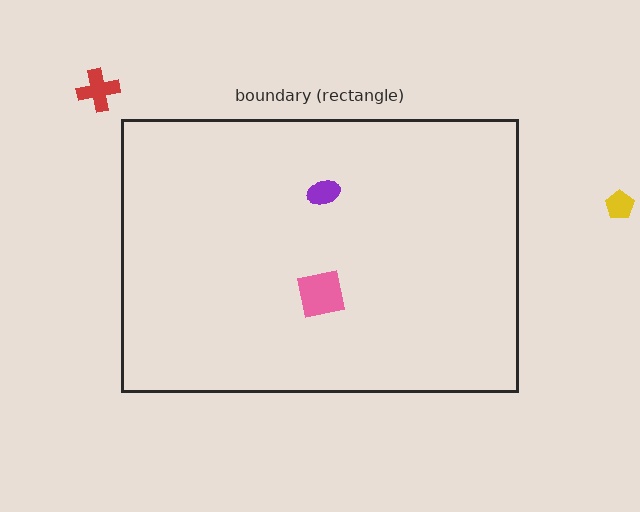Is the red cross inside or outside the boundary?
Outside.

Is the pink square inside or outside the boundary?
Inside.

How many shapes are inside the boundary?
2 inside, 2 outside.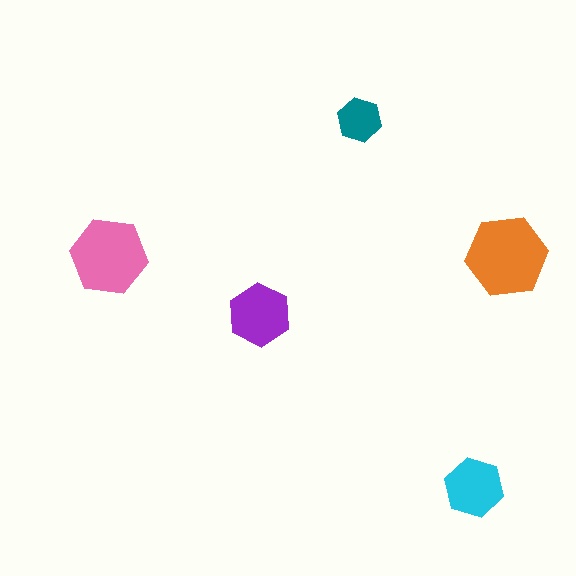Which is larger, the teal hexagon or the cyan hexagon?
The cyan one.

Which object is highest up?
The teal hexagon is topmost.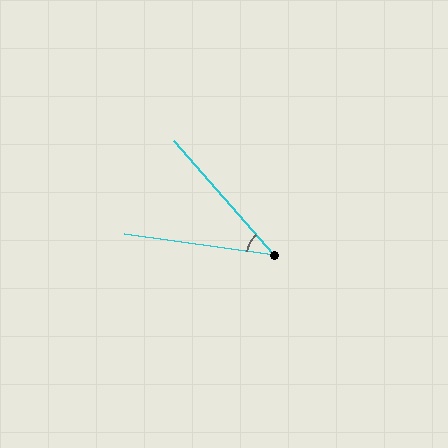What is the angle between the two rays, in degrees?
Approximately 41 degrees.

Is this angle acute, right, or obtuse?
It is acute.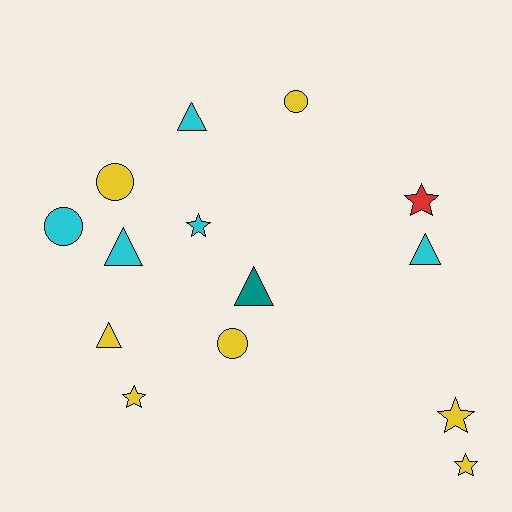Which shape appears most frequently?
Triangle, with 5 objects.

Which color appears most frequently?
Yellow, with 7 objects.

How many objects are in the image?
There are 14 objects.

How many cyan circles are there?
There is 1 cyan circle.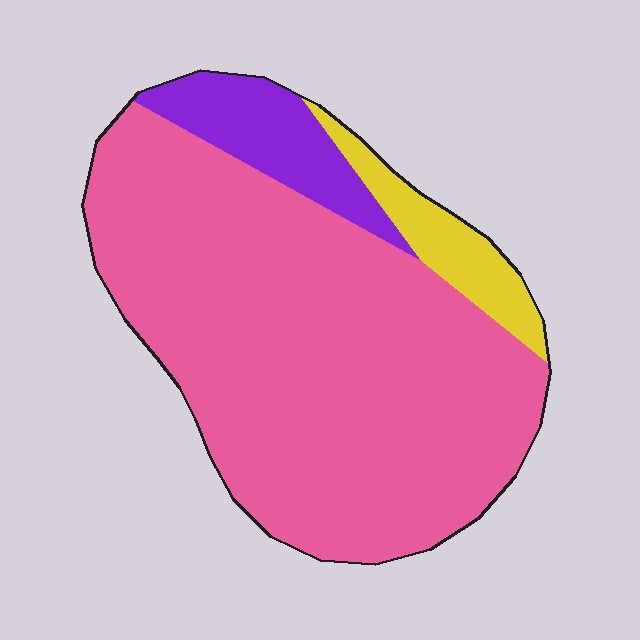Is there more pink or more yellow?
Pink.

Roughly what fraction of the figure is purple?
Purple takes up about one tenth (1/10) of the figure.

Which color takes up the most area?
Pink, at roughly 80%.